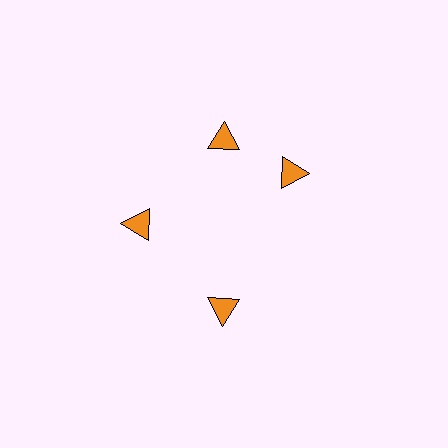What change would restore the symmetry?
The symmetry would be restored by rotating it back into even spacing with its neighbors so that all 4 triangles sit at equal angles and equal distance from the center.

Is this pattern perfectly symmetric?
No. The 4 orange triangles are arranged in a ring, but one element near the 3 o'clock position is rotated out of alignment along the ring, breaking the 4-fold rotational symmetry.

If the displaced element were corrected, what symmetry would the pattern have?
It would have 4-fold rotational symmetry — the pattern would map onto itself every 90 degrees.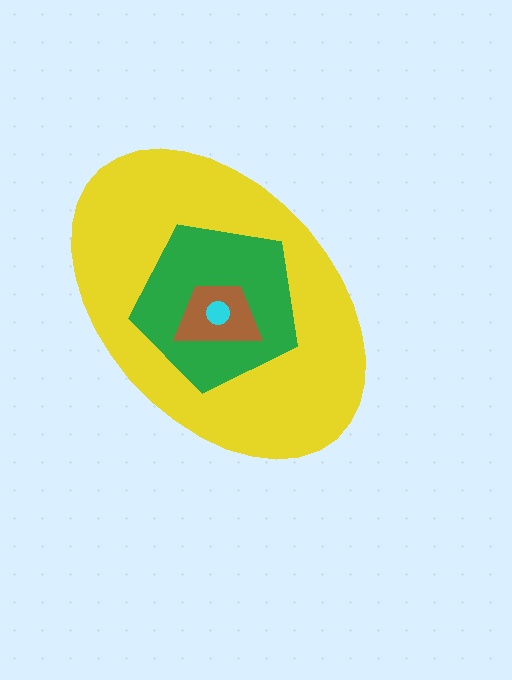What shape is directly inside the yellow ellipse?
The green pentagon.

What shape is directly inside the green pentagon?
The brown trapezoid.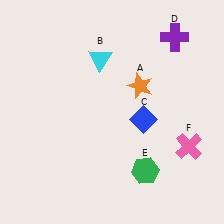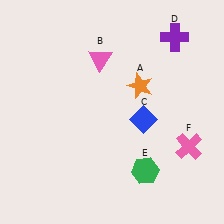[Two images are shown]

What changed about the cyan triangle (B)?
In Image 1, B is cyan. In Image 2, it changed to pink.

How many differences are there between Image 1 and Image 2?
There is 1 difference between the two images.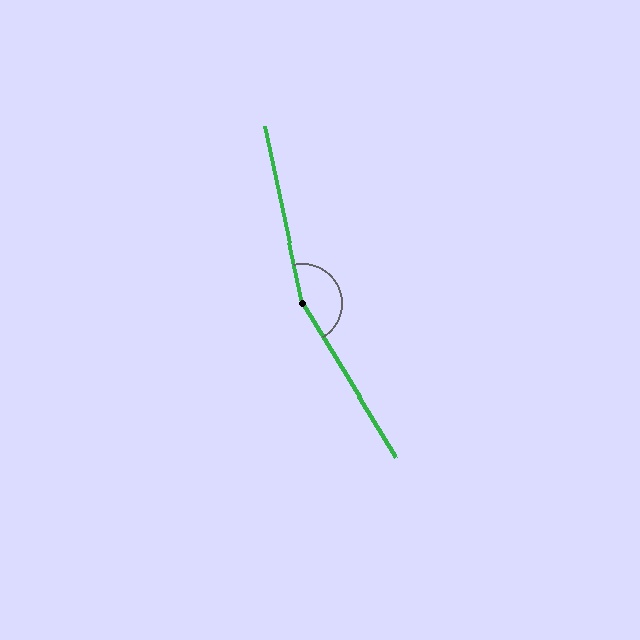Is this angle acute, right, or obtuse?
It is obtuse.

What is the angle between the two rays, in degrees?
Approximately 161 degrees.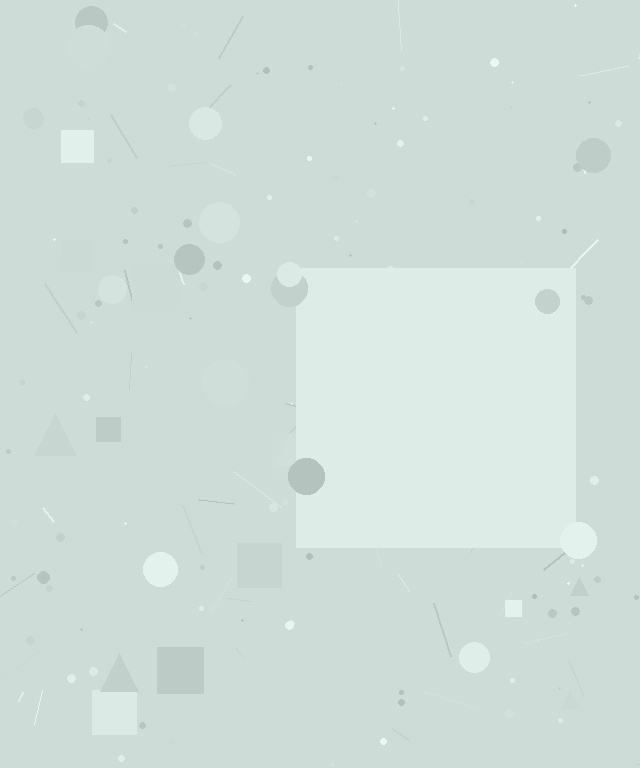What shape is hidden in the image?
A square is hidden in the image.